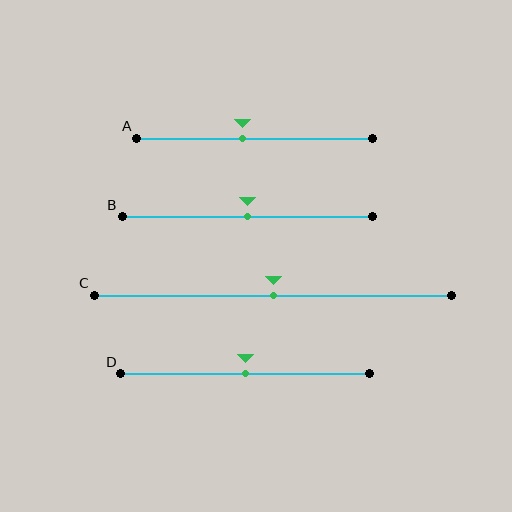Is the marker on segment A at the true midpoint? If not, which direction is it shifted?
No, the marker on segment A is shifted to the left by about 5% of the segment length.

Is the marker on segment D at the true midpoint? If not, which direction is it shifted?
Yes, the marker on segment D is at the true midpoint.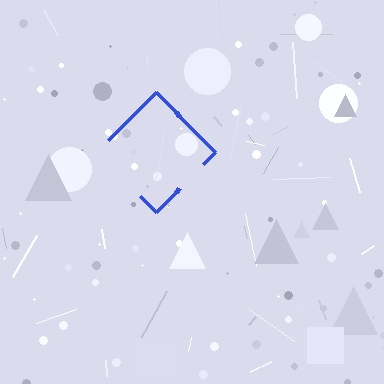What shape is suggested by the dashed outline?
The dashed outline suggests a diamond.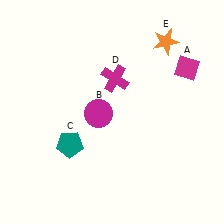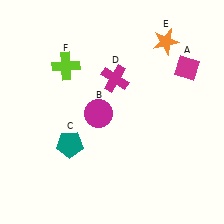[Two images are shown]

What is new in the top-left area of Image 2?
A lime cross (F) was added in the top-left area of Image 2.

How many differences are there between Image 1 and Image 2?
There is 1 difference between the two images.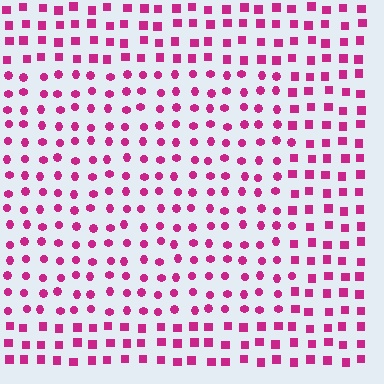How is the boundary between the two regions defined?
The boundary is defined by a change in element shape: circles inside vs. squares outside. All elements share the same color and spacing.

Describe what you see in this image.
The image is filled with small magenta elements arranged in a uniform grid. A rectangle-shaped region contains circles, while the surrounding area contains squares. The boundary is defined purely by the change in element shape.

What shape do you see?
I see a rectangle.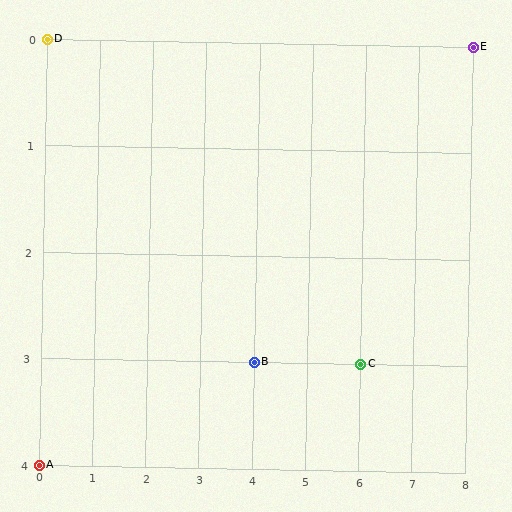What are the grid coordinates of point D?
Point D is at grid coordinates (0, 0).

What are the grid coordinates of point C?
Point C is at grid coordinates (6, 3).